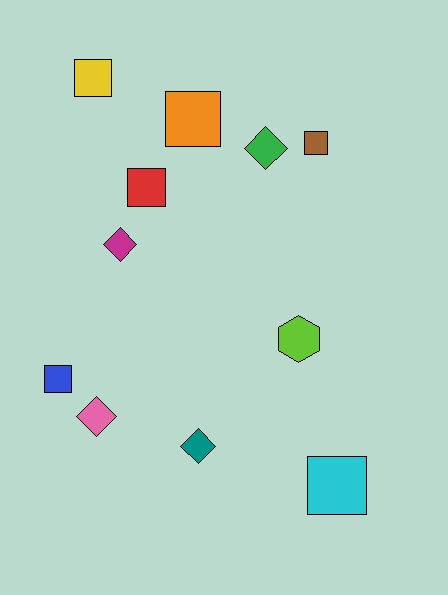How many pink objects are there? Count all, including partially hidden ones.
There is 1 pink object.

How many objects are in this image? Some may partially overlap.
There are 11 objects.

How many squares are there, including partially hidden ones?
There are 6 squares.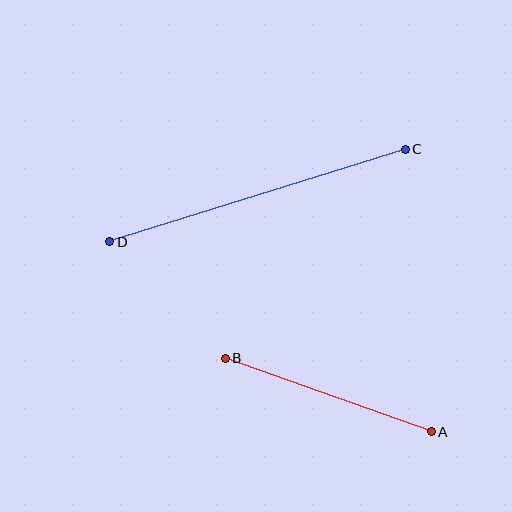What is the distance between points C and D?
The distance is approximately 310 pixels.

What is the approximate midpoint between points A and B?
The midpoint is at approximately (328, 395) pixels.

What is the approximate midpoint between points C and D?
The midpoint is at approximately (258, 195) pixels.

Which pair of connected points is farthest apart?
Points C and D are farthest apart.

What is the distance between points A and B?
The distance is approximately 219 pixels.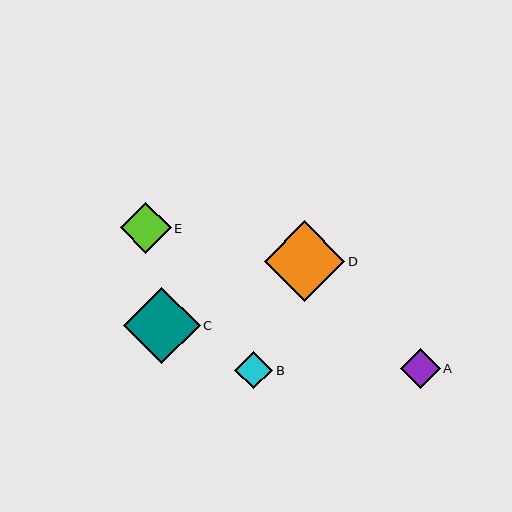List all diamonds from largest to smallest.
From largest to smallest: D, C, E, A, B.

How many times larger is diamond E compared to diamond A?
Diamond E is approximately 1.3 times the size of diamond A.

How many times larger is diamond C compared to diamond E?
Diamond C is approximately 1.5 times the size of diamond E.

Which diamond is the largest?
Diamond D is the largest with a size of approximately 81 pixels.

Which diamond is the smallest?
Diamond B is the smallest with a size of approximately 38 pixels.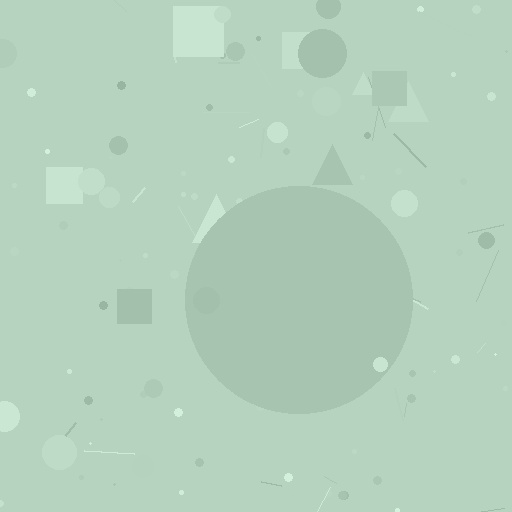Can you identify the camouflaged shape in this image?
The camouflaged shape is a circle.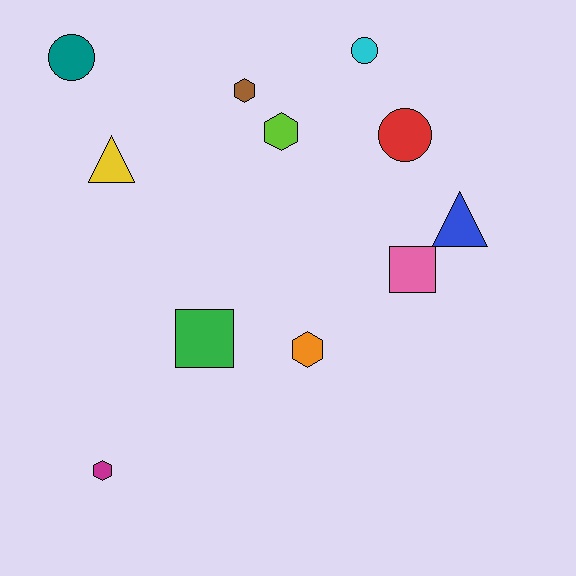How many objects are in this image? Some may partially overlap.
There are 11 objects.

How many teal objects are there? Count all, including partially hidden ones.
There is 1 teal object.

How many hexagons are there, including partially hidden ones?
There are 4 hexagons.